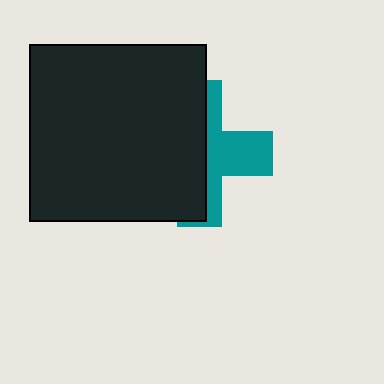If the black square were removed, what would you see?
You would see the complete teal cross.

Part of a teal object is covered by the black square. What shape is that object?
It is a cross.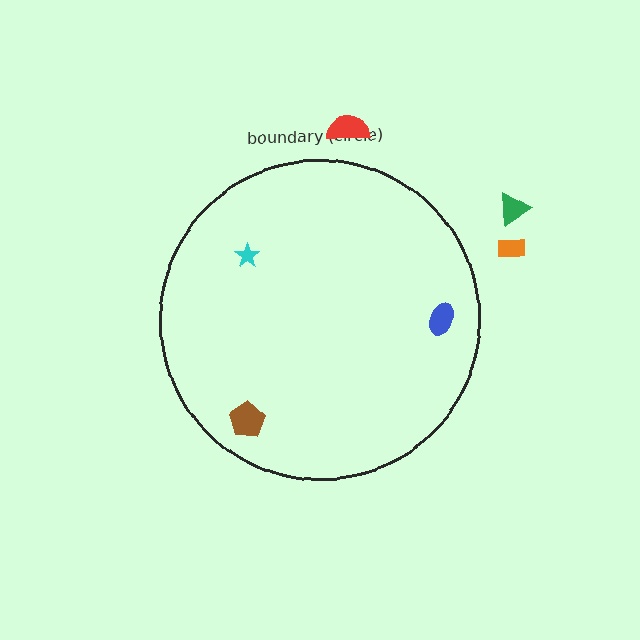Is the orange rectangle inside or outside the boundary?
Outside.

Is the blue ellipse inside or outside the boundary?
Inside.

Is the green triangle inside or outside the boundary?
Outside.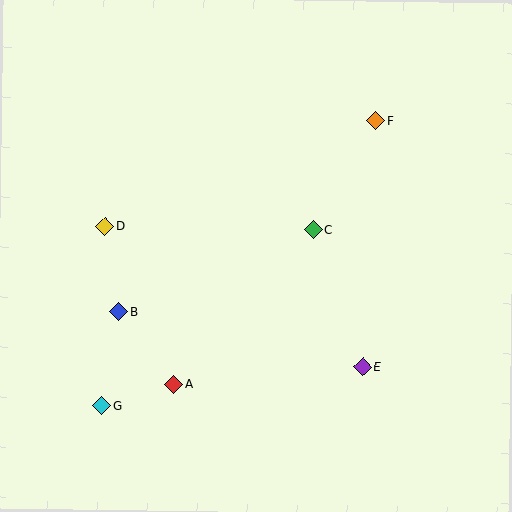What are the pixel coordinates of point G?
Point G is at (102, 406).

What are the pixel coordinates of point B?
Point B is at (119, 312).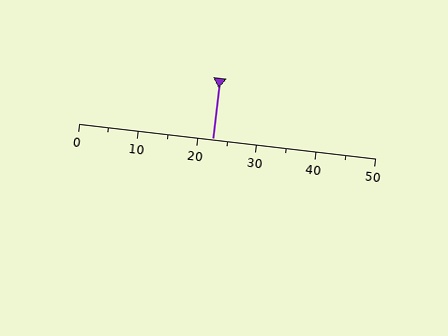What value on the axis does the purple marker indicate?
The marker indicates approximately 22.5.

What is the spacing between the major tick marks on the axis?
The major ticks are spaced 10 apart.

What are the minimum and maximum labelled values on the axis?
The axis runs from 0 to 50.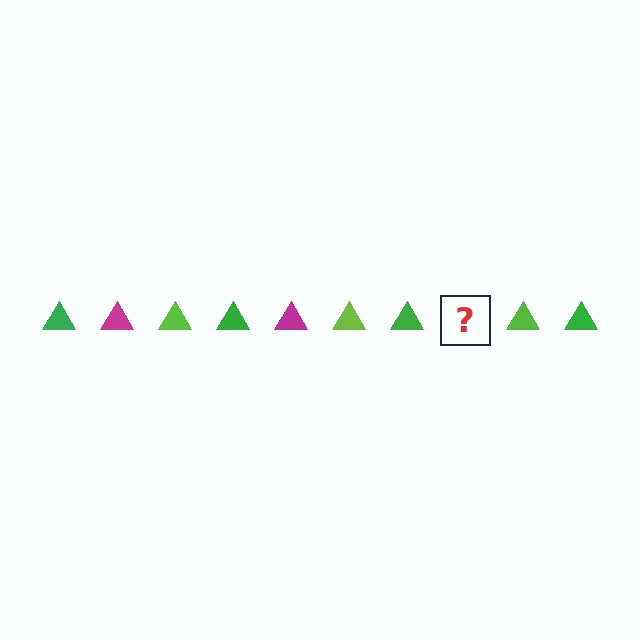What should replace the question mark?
The question mark should be replaced with a magenta triangle.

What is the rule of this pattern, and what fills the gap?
The rule is that the pattern cycles through green, magenta, lime triangles. The gap should be filled with a magenta triangle.